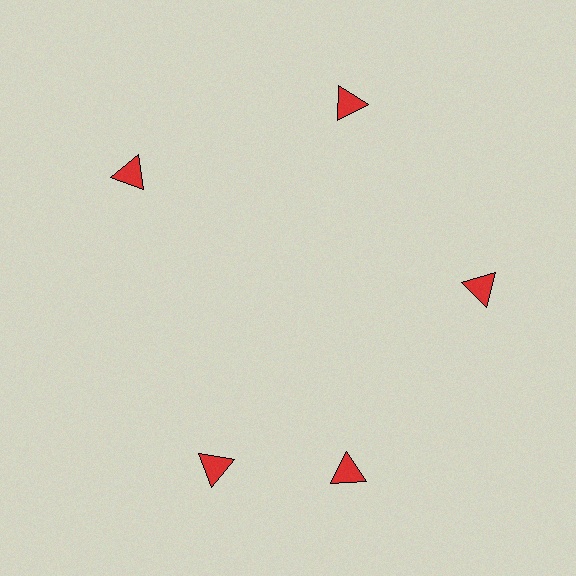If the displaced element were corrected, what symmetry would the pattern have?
It would have 5-fold rotational symmetry — the pattern would map onto itself every 72 degrees.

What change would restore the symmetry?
The symmetry would be restored by rotating it back into even spacing with its neighbors so that all 5 triangles sit at equal angles and equal distance from the center.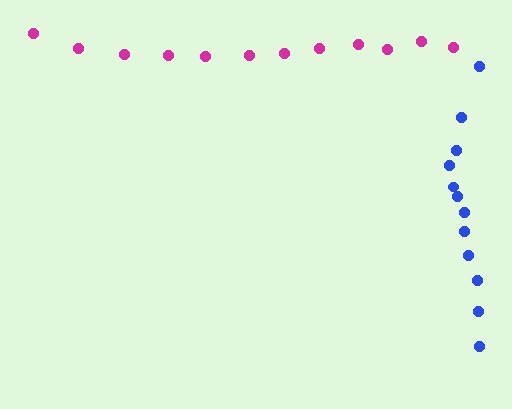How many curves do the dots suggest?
There are 2 distinct paths.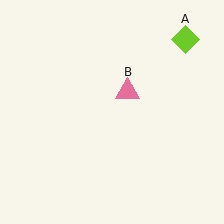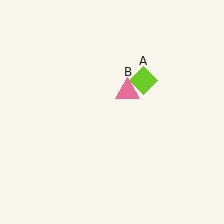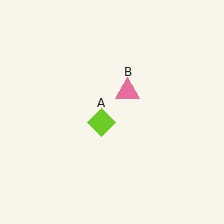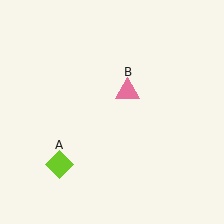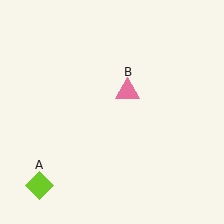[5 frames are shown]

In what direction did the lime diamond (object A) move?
The lime diamond (object A) moved down and to the left.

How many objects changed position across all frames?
1 object changed position: lime diamond (object A).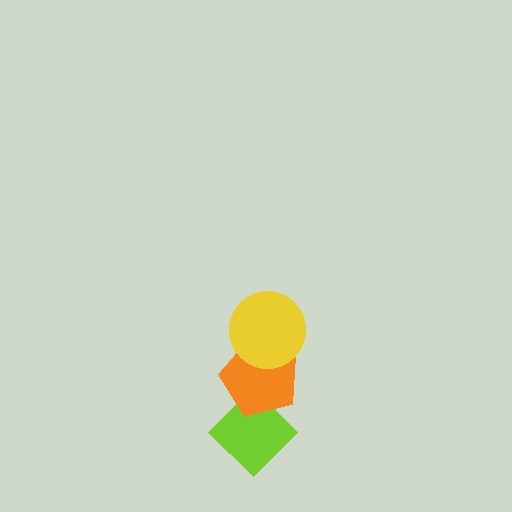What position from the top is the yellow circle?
The yellow circle is 1st from the top.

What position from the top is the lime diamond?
The lime diamond is 3rd from the top.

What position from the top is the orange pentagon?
The orange pentagon is 2nd from the top.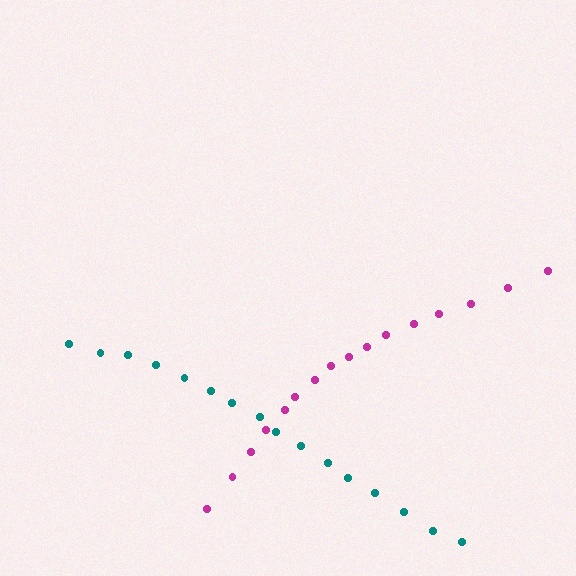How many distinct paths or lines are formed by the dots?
There are 2 distinct paths.